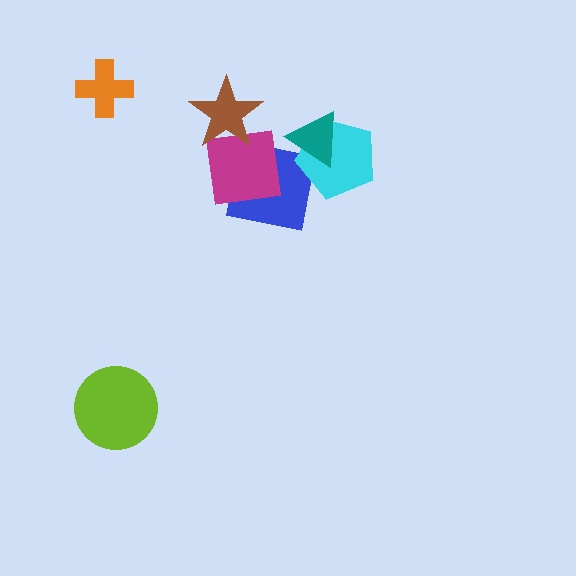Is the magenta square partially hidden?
Yes, it is partially covered by another shape.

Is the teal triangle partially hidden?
No, no other shape covers it.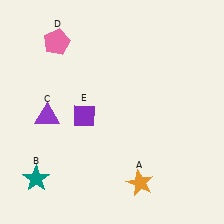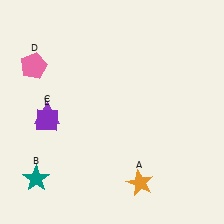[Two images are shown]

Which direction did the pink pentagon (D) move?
The pink pentagon (D) moved down.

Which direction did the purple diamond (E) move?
The purple diamond (E) moved left.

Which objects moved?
The objects that moved are: the pink pentagon (D), the purple diamond (E).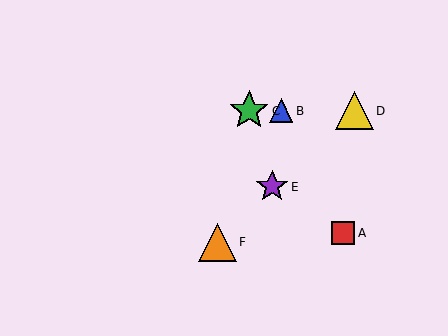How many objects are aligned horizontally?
3 objects (B, C, D) are aligned horizontally.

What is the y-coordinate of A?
Object A is at y≈233.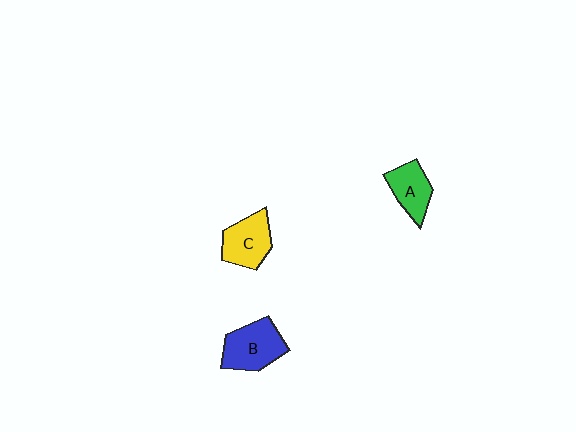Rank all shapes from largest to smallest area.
From largest to smallest: B (blue), C (yellow), A (green).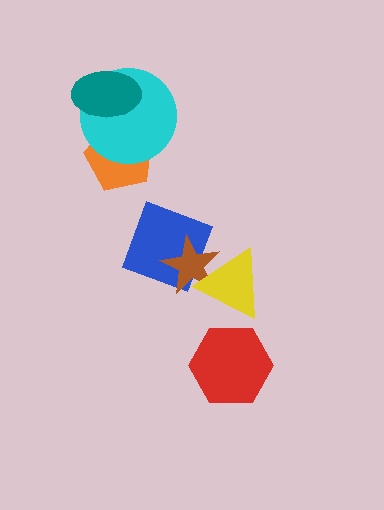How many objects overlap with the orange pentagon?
2 objects overlap with the orange pentagon.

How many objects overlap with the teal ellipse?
2 objects overlap with the teal ellipse.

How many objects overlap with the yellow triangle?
2 objects overlap with the yellow triangle.